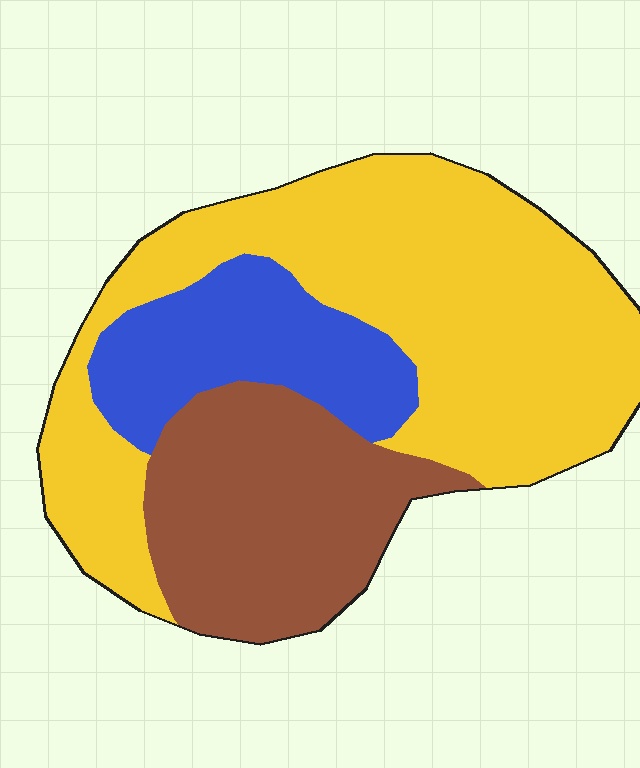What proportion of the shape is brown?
Brown covers around 25% of the shape.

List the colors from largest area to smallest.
From largest to smallest: yellow, brown, blue.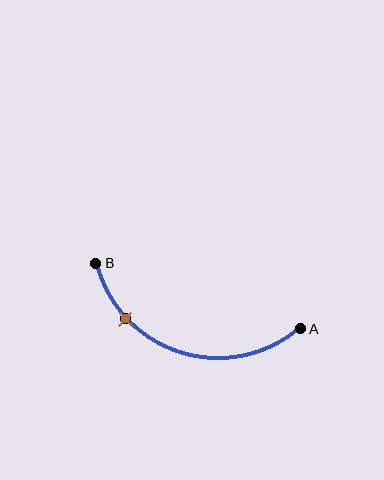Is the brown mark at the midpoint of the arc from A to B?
No. The brown mark lies on the arc but is closer to endpoint B. The arc midpoint would be at the point on the curve equidistant along the arc from both A and B.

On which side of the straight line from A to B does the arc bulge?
The arc bulges below the straight line connecting A and B.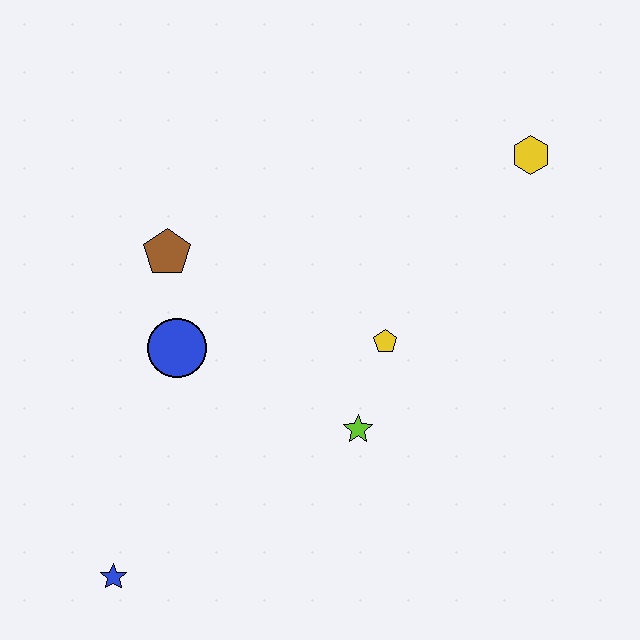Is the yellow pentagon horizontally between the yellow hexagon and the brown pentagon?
Yes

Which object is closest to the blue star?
The blue circle is closest to the blue star.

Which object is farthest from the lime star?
The yellow hexagon is farthest from the lime star.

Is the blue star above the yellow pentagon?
No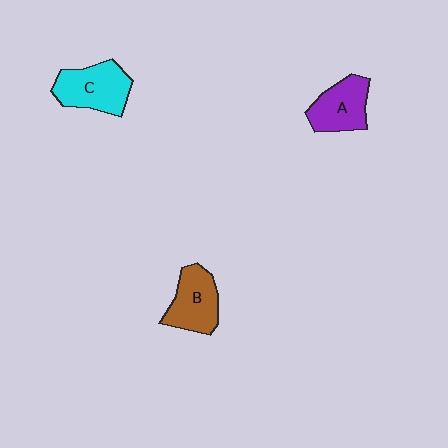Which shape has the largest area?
Shape C (cyan).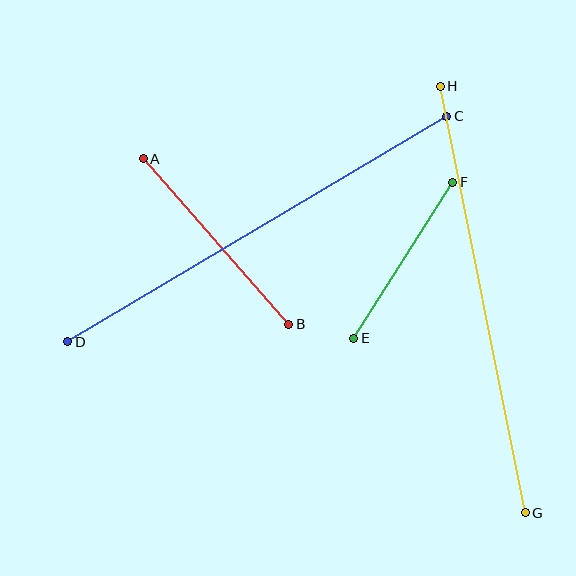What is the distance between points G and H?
The distance is approximately 435 pixels.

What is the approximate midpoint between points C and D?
The midpoint is at approximately (257, 229) pixels.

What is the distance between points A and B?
The distance is approximately 220 pixels.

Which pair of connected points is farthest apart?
Points C and D are farthest apart.